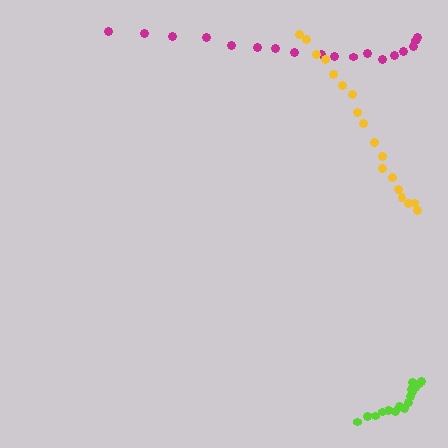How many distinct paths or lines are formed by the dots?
There are 3 distinct paths.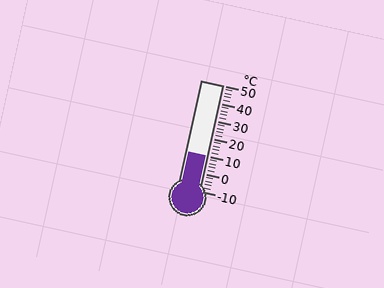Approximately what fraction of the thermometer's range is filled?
The thermometer is filled to approximately 35% of its range.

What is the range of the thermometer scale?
The thermometer scale ranges from -10°C to 50°C.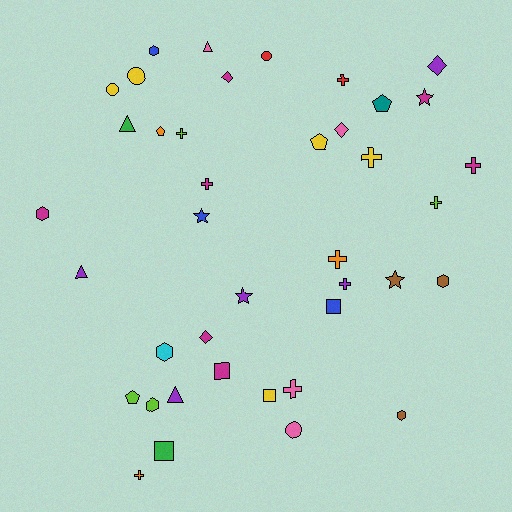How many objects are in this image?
There are 40 objects.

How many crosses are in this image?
There are 10 crosses.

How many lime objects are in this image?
There are 4 lime objects.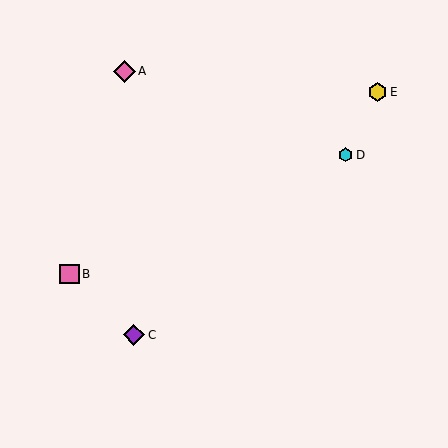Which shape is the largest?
The pink diamond (labeled A) is the largest.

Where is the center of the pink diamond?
The center of the pink diamond is at (124, 71).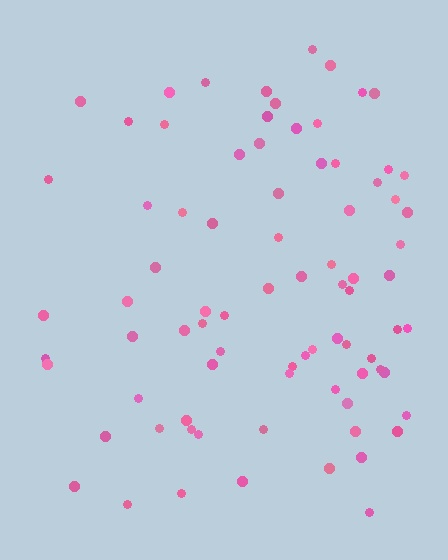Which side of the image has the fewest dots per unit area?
The left.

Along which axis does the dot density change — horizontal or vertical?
Horizontal.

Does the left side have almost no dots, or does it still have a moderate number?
Still a moderate number, just noticeably fewer than the right.